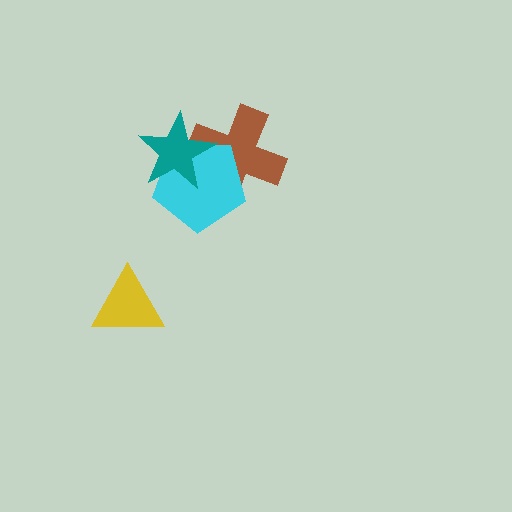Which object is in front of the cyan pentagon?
The teal star is in front of the cyan pentagon.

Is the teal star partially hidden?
No, no other shape covers it.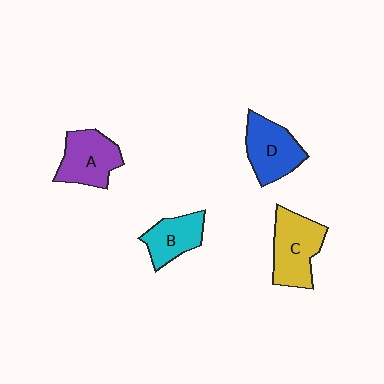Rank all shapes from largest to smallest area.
From largest to smallest: C (yellow), D (blue), A (purple), B (cyan).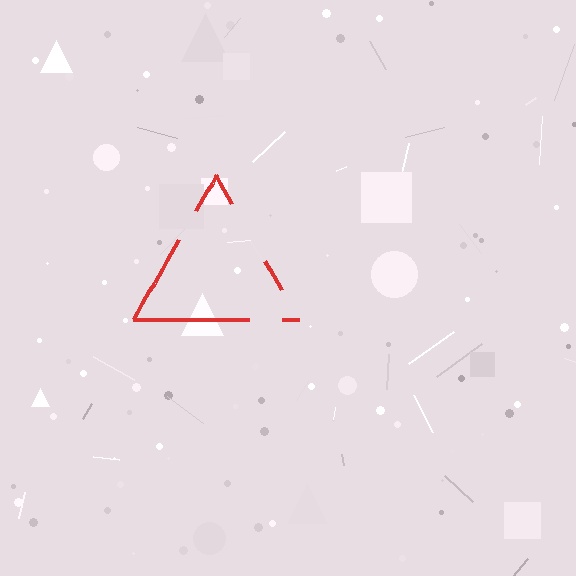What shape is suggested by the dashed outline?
The dashed outline suggests a triangle.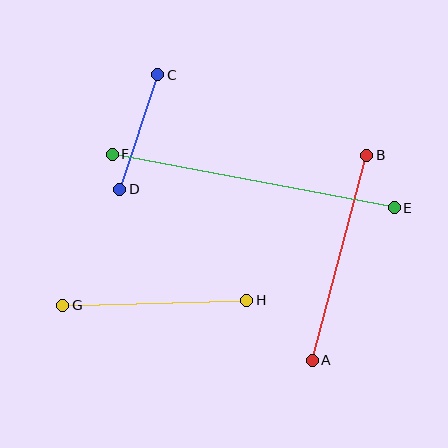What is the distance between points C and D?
The distance is approximately 121 pixels.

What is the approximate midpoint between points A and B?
The midpoint is at approximately (339, 258) pixels.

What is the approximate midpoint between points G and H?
The midpoint is at approximately (155, 303) pixels.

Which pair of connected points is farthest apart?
Points E and F are farthest apart.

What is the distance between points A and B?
The distance is approximately 212 pixels.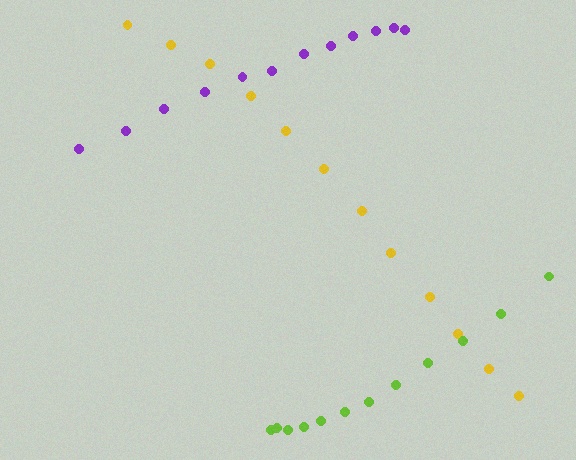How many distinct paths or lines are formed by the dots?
There are 3 distinct paths.